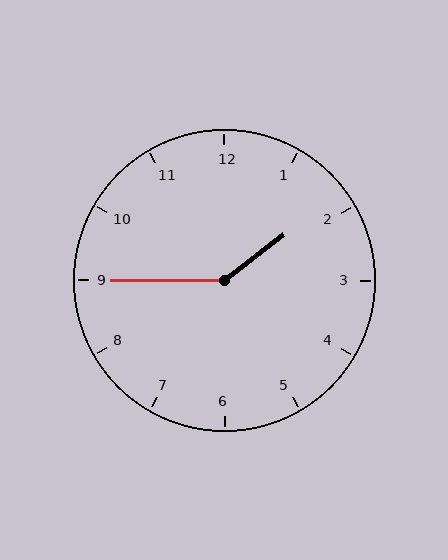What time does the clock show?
1:45.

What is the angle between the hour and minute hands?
Approximately 142 degrees.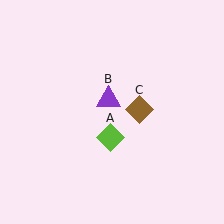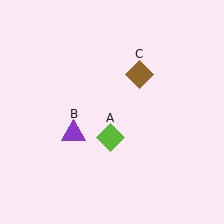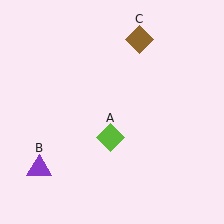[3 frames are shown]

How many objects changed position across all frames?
2 objects changed position: purple triangle (object B), brown diamond (object C).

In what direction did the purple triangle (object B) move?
The purple triangle (object B) moved down and to the left.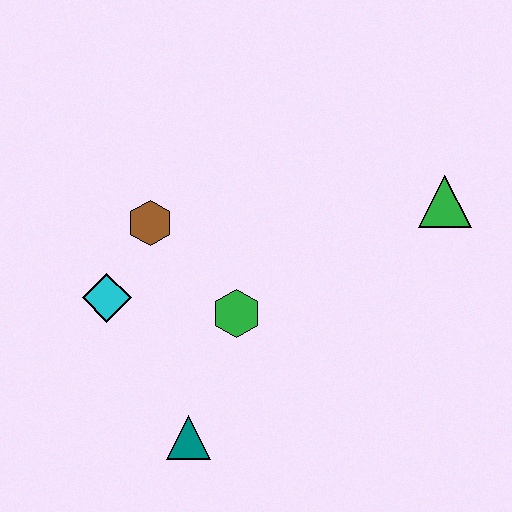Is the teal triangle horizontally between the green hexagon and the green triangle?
No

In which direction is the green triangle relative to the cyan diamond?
The green triangle is to the right of the cyan diamond.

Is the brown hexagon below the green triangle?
Yes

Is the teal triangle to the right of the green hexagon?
No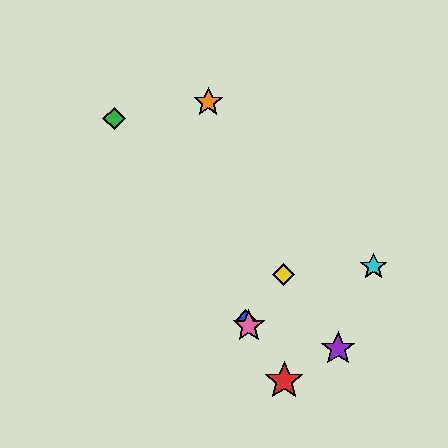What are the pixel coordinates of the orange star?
The orange star is at (208, 102).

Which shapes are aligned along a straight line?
The red star, the blue diamond, the green diamond, the pink star are aligned along a straight line.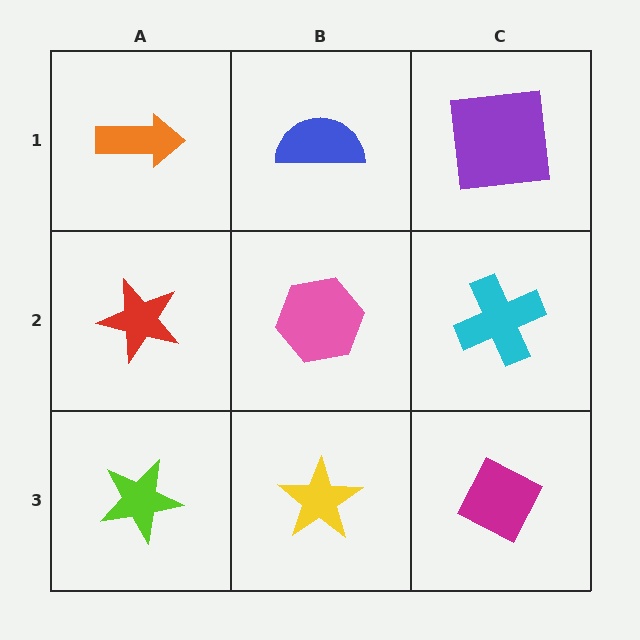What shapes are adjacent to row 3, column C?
A cyan cross (row 2, column C), a yellow star (row 3, column B).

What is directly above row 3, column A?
A red star.